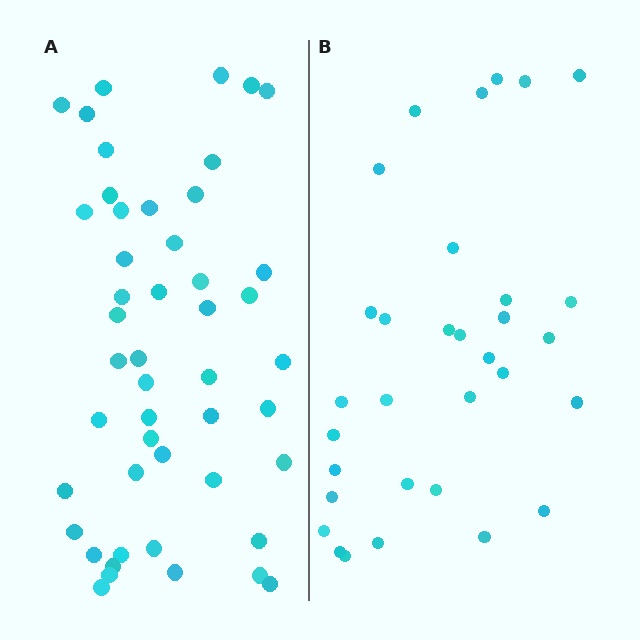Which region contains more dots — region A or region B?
Region A (the left region) has more dots.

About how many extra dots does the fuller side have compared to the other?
Region A has approximately 15 more dots than region B.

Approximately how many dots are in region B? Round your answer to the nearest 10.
About 30 dots. (The exact count is 32, which rounds to 30.)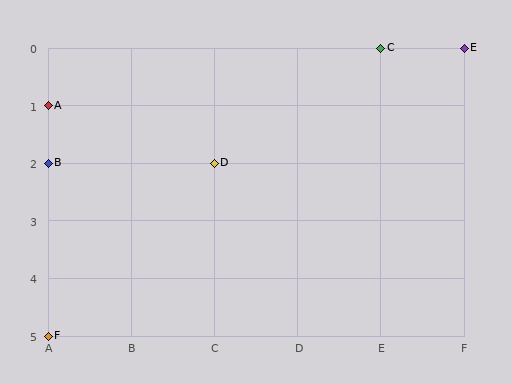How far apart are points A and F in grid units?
Points A and F are 4 rows apart.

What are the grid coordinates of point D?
Point D is at grid coordinates (C, 2).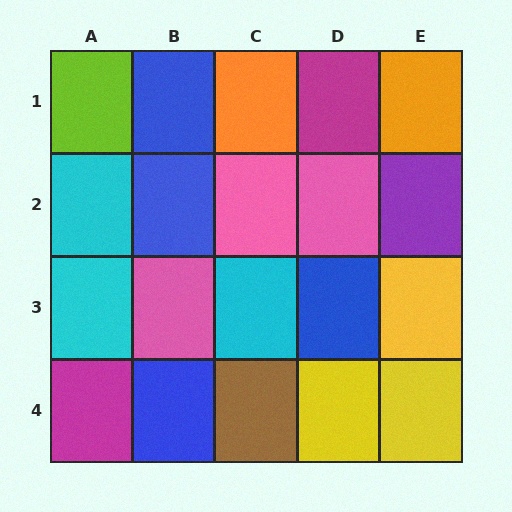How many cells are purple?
1 cell is purple.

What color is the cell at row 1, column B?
Blue.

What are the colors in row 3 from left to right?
Cyan, pink, cyan, blue, yellow.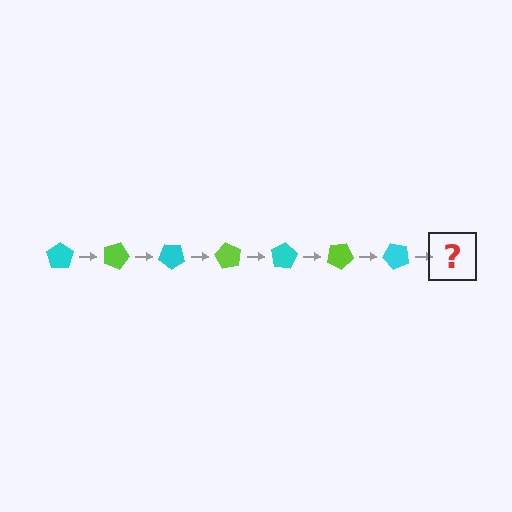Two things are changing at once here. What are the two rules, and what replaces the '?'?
The two rules are that it rotates 20 degrees each step and the color cycles through cyan and lime. The '?' should be a lime pentagon, rotated 140 degrees from the start.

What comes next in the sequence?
The next element should be a lime pentagon, rotated 140 degrees from the start.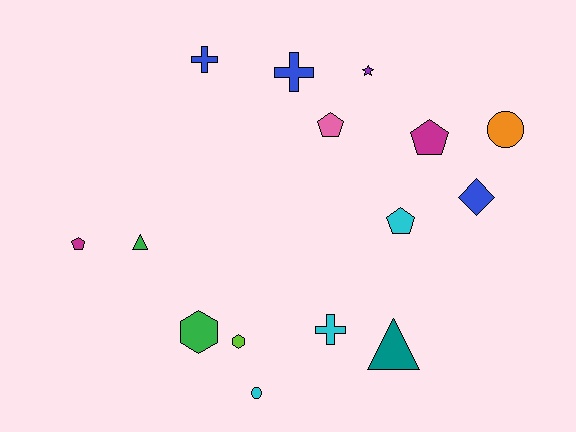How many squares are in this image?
There are no squares.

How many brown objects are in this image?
There are no brown objects.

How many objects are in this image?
There are 15 objects.